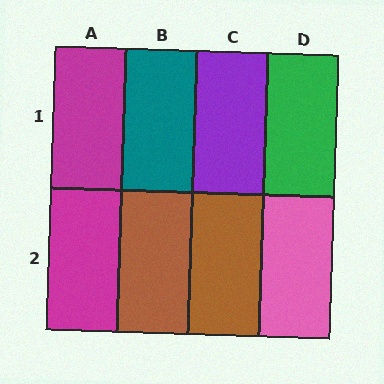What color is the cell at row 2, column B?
Brown.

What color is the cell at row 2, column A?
Magenta.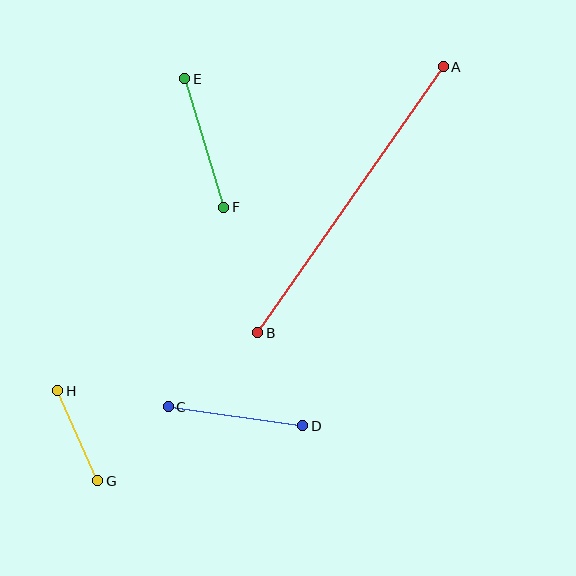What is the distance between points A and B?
The distance is approximately 324 pixels.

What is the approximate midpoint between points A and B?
The midpoint is at approximately (350, 200) pixels.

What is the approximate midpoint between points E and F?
The midpoint is at approximately (204, 143) pixels.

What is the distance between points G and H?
The distance is approximately 99 pixels.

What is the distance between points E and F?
The distance is approximately 135 pixels.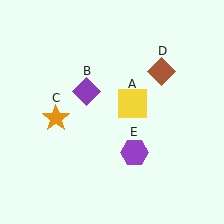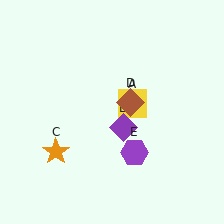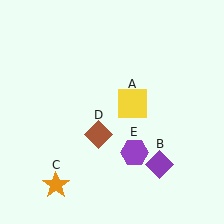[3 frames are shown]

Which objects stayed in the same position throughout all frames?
Yellow square (object A) and purple hexagon (object E) remained stationary.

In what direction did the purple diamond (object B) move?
The purple diamond (object B) moved down and to the right.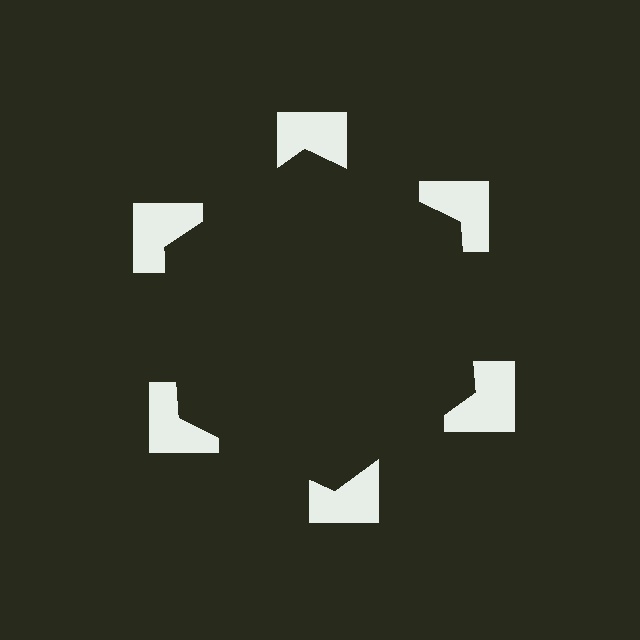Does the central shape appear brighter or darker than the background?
It typically appears slightly darker than the background, even though no actual brightness change is drawn.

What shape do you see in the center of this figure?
An illusory hexagon — its edges are inferred from the aligned wedge cuts in the notched squares, not physically drawn.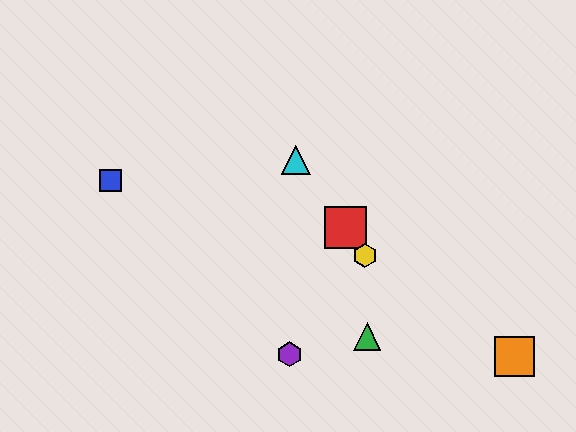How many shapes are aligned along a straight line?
3 shapes (the red square, the yellow hexagon, the cyan triangle) are aligned along a straight line.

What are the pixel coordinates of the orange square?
The orange square is at (515, 356).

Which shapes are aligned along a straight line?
The red square, the yellow hexagon, the cyan triangle are aligned along a straight line.